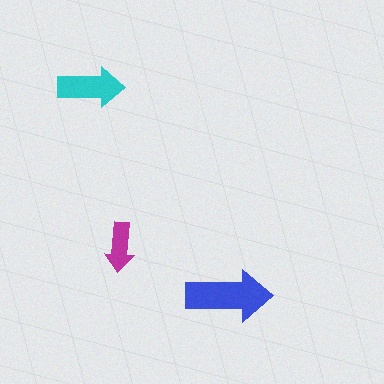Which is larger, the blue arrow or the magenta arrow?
The blue one.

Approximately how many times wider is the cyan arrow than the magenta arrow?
About 1.5 times wider.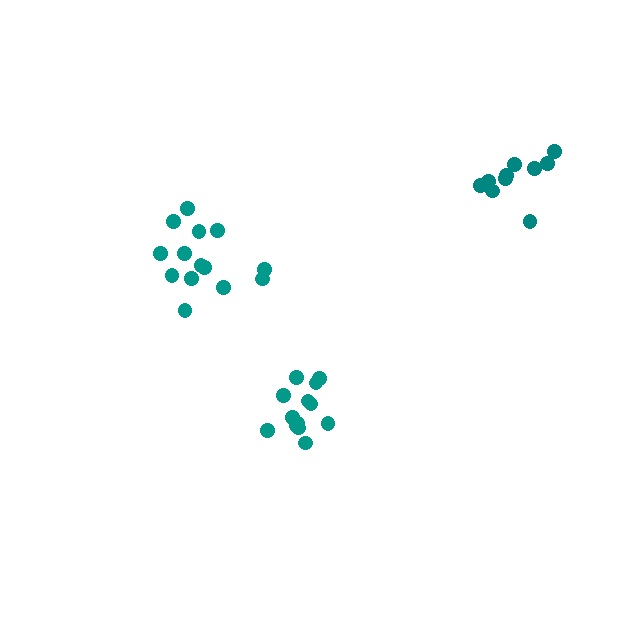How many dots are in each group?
Group 1: 10 dots, Group 2: 13 dots, Group 3: 14 dots (37 total).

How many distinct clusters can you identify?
There are 3 distinct clusters.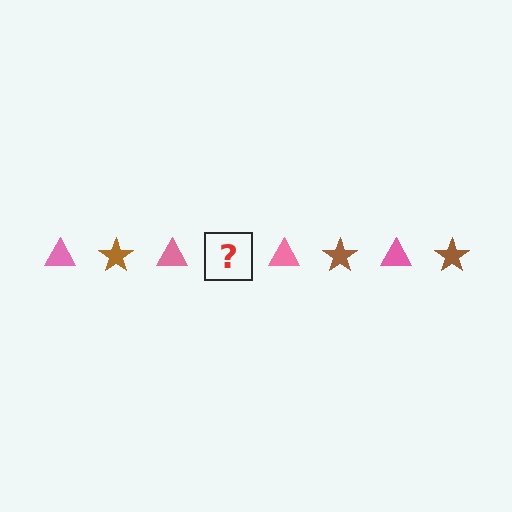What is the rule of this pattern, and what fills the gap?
The rule is that the pattern alternates between pink triangle and brown star. The gap should be filled with a brown star.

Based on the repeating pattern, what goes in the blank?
The blank should be a brown star.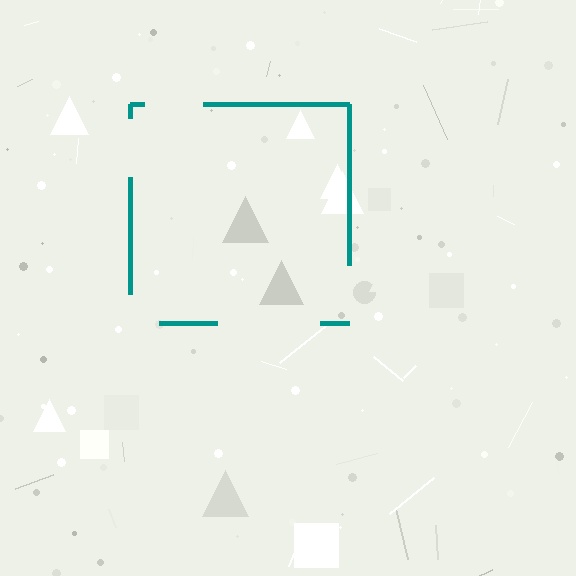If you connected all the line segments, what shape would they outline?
They would outline a square.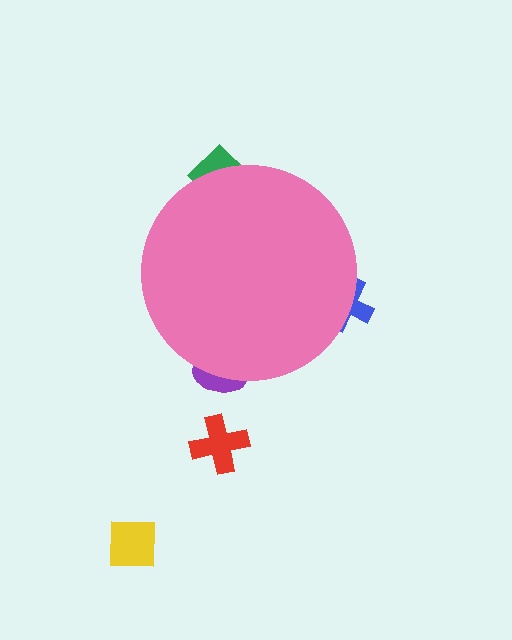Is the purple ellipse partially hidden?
Yes, the purple ellipse is partially hidden behind the pink circle.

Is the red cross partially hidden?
No, the red cross is fully visible.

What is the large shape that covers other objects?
A pink circle.